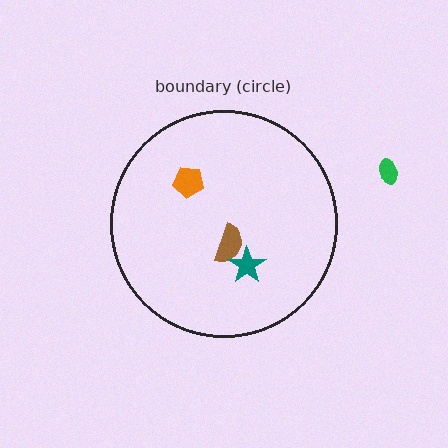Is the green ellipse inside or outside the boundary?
Outside.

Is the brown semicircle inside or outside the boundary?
Inside.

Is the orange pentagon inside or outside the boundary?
Inside.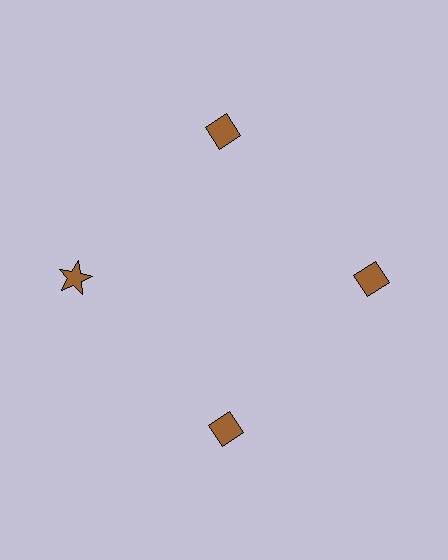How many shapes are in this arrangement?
There are 4 shapes arranged in a ring pattern.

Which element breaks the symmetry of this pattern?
The brown star at roughly the 9 o'clock position breaks the symmetry. All other shapes are brown diamonds.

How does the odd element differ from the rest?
It has a different shape: star instead of diamond.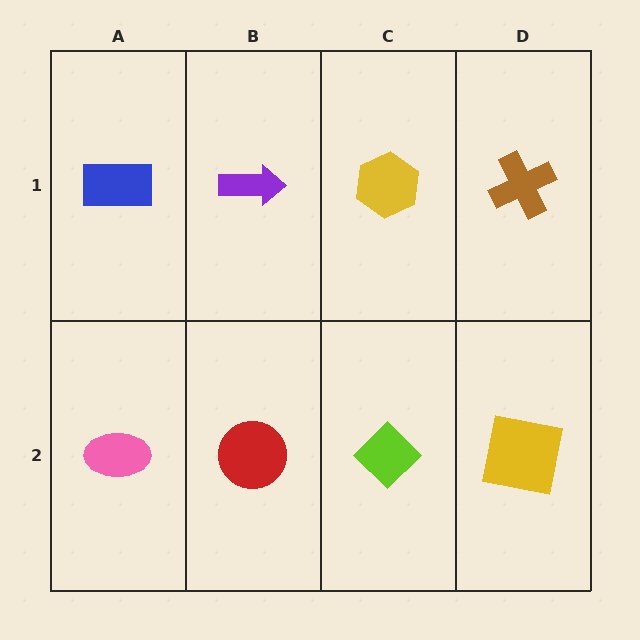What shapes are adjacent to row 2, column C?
A yellow hexagon (row 1, column C), a red circle (row 2, column B), a yellow square (row 2, column D).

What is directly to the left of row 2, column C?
A red circle.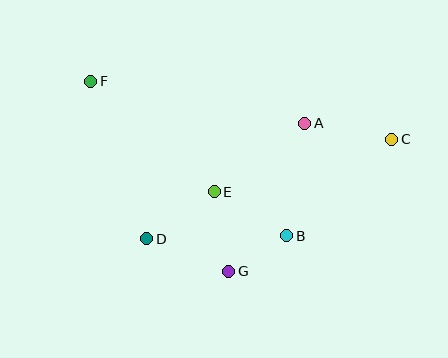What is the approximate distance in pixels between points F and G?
The distance between F and G is approximately 235 pixels.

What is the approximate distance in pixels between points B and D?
The distance between B and D is approximately 140 pixels.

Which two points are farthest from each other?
Points C and F are farthest from each other.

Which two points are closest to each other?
Points B and G are closest to each other.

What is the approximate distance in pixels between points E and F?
The distance between E and F is approximately 166 pixels.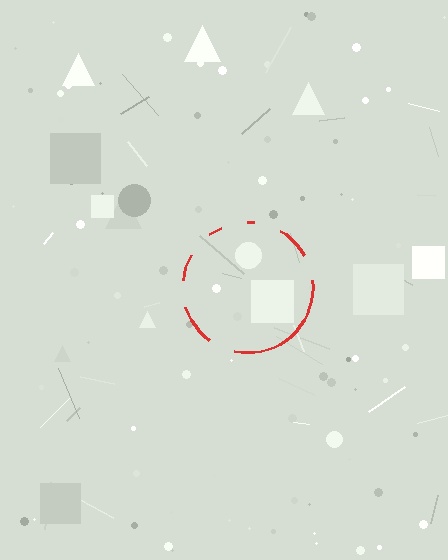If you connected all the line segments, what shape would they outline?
They would outline a circle.